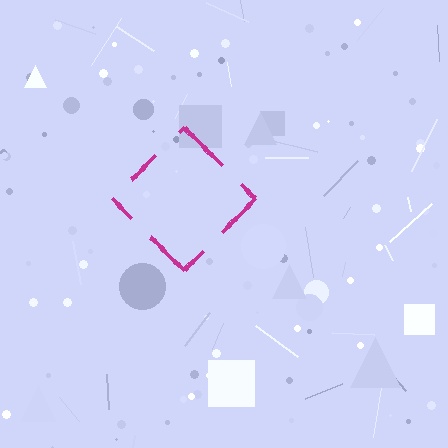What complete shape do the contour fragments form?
The contour fragments form a diamond.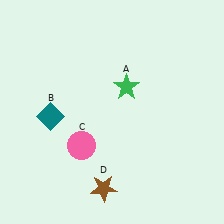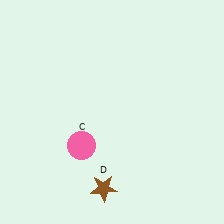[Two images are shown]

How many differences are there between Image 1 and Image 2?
There are 2 differences between the two images.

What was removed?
The green star (A), the teal diamond (B) were removed in Image 2.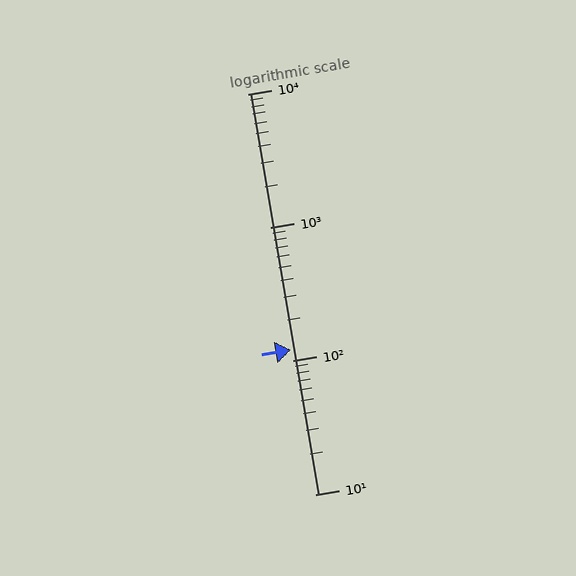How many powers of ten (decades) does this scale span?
The scale spans 3 decades, from 10 to 10000.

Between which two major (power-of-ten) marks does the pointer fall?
The pointer is between 100 and 1000.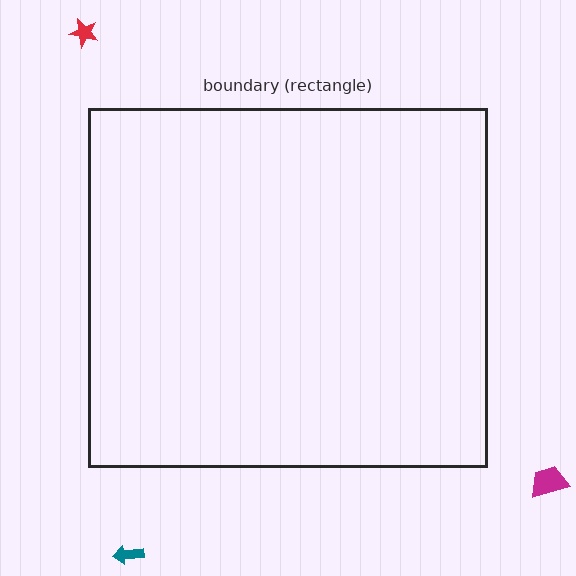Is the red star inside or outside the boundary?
Outside.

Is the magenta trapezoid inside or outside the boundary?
Outside.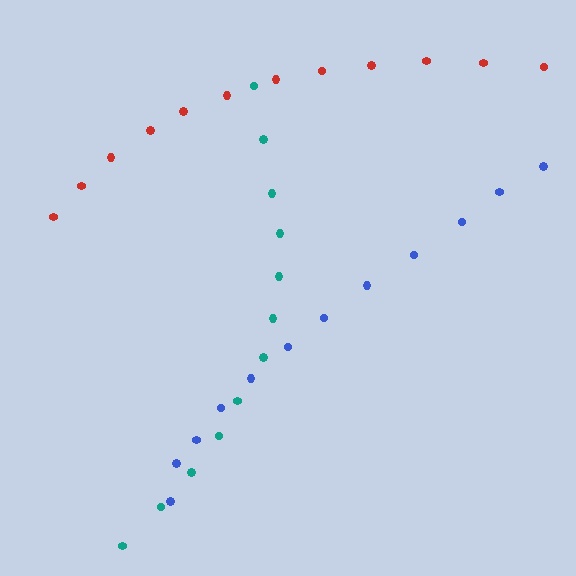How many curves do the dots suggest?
There are 3 distinct paths.